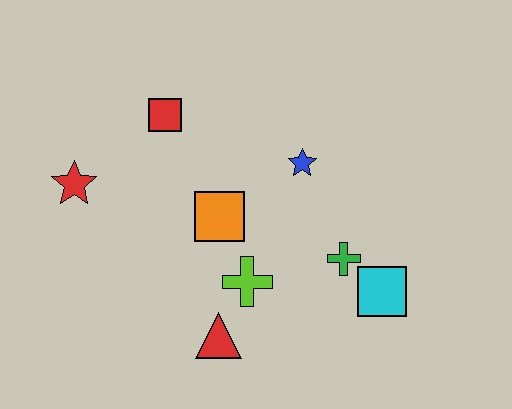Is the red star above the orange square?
Yes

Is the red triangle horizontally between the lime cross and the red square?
Yes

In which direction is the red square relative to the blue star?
The red square is to the left of the blue star.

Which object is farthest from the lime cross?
The red star is farthest from the lime cross.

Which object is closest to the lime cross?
The red triangle is closest to the lime cross.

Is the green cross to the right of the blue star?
Yes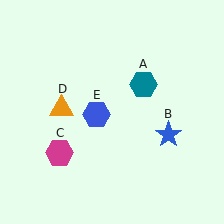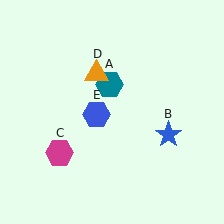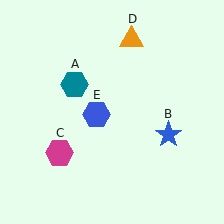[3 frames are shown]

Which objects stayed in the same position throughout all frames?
Blue star (object B) and magenta hexagon (object C) and blue hexagon (object E) remained stationary.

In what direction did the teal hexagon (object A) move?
The teal hexagon (object A) moved left.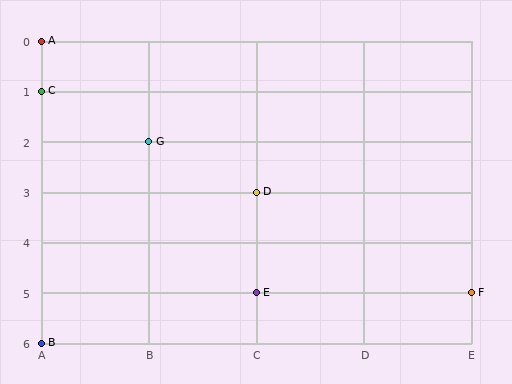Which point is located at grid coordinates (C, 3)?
Point D is at (C, 3).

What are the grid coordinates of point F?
Point F is at grid coordinates (E, 5).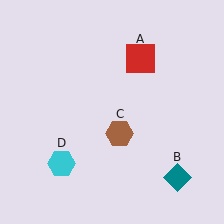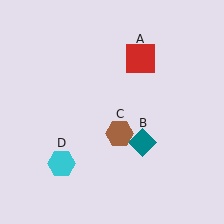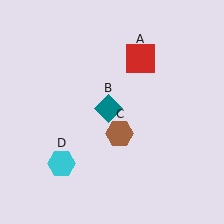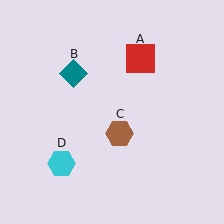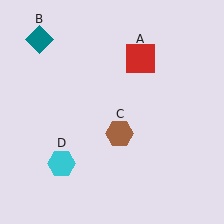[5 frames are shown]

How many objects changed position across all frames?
1 object changed position: teal diamond (object B).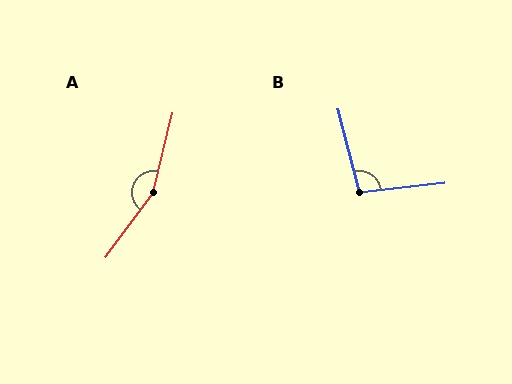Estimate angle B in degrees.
Approximately 98 degrees.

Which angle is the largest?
A, at approximately 157 degrees.